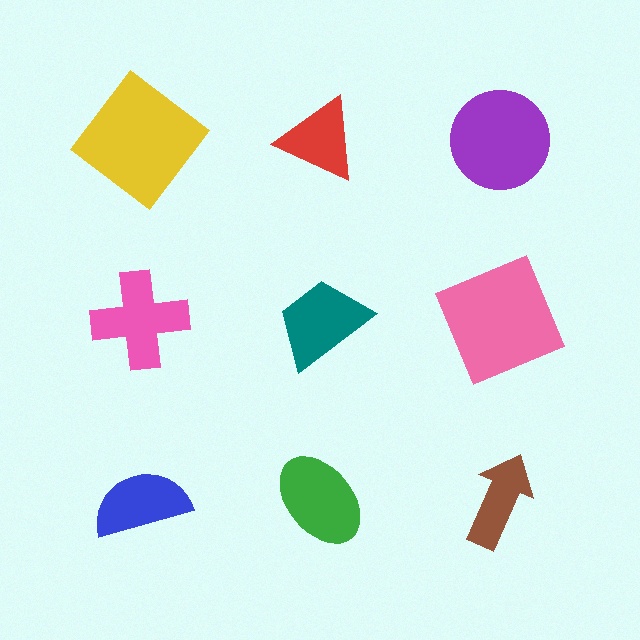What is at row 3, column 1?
A blue semicircle.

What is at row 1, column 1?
A yellow diamond.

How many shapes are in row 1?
3 shapes.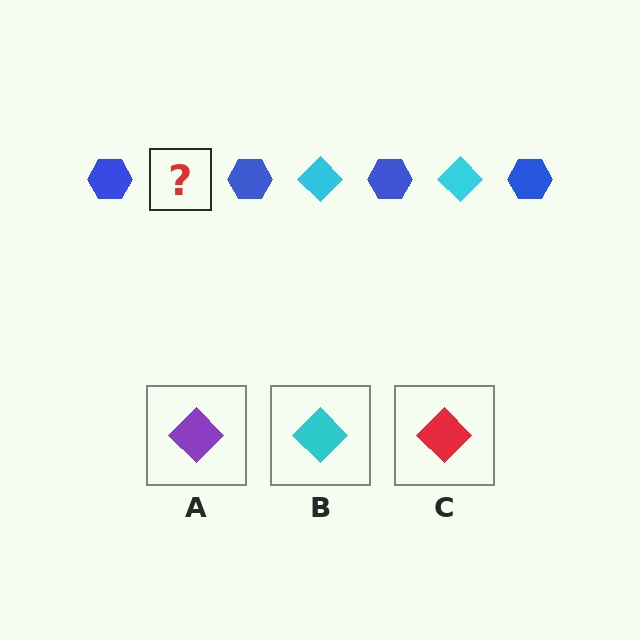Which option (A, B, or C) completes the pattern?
B.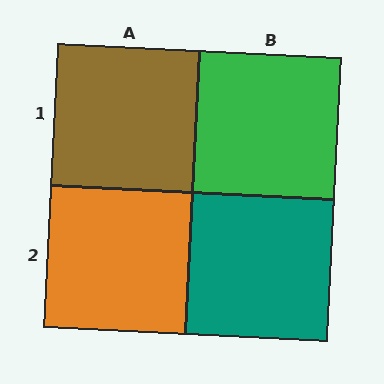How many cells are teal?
1 cell is teal.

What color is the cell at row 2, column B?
Teal.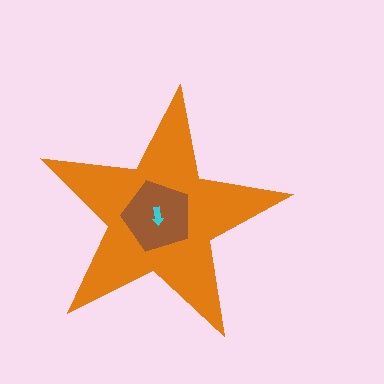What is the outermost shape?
The orange star.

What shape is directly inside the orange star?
The brown pentagon.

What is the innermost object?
The cyan arrow.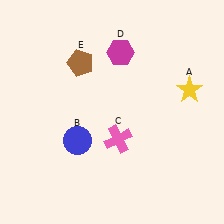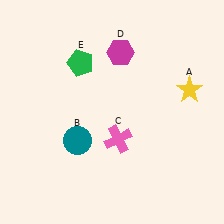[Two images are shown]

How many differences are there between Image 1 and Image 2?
There are 2 differences between the two images.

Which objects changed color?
B changed from blue to teal. E changed from brown to green.